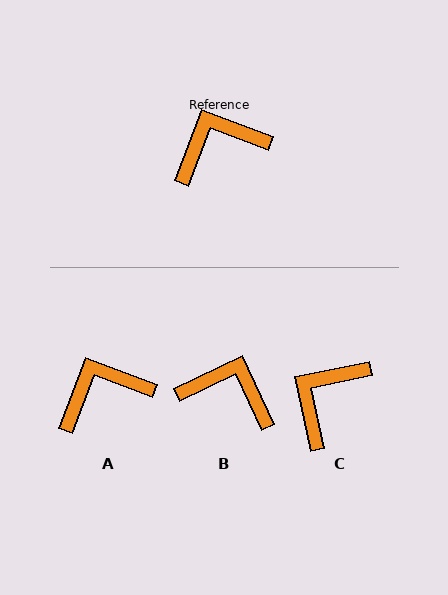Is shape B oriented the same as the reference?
No, it is off by about 44 degrees.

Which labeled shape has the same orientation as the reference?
A.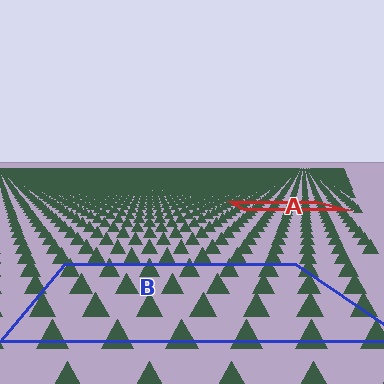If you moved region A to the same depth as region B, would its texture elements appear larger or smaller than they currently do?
They would appear larger. At a closer depth, the same texture elements are projected at a bigger on-screen size.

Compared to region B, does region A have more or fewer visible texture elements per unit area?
Region A has more texture elements per unit area — they are packed more densely because it is farther away.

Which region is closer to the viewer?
Region B is closer. The texture elements there are larger and more spread out.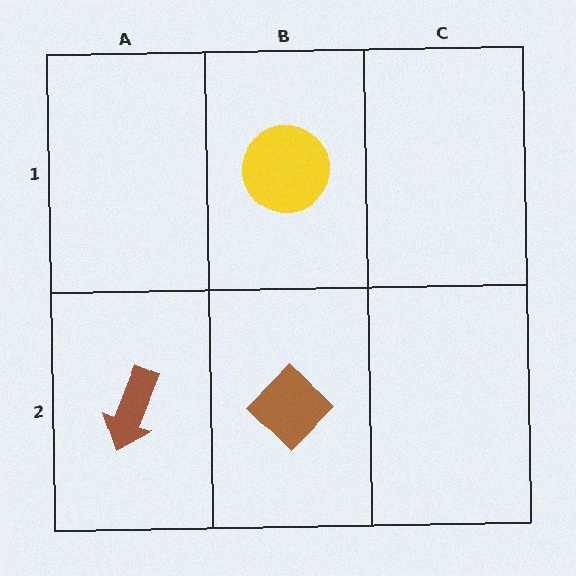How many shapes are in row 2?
2 shapes.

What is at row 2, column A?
A brown arrow.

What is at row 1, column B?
A yellow circle.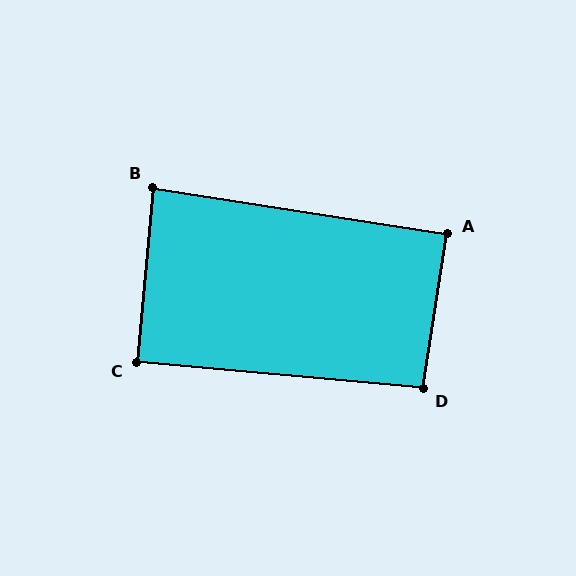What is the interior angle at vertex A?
Approximately 90 degrees (approximately right).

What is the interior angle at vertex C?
Approximately 90 degrees (approximately right).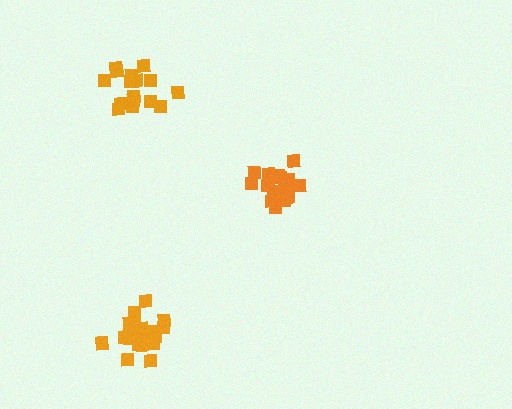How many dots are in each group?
Group 1: 18 dots, Group 2: 19 dots, Group 3: 20 dots (57 total).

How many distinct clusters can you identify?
There are 3 distinct clusters.